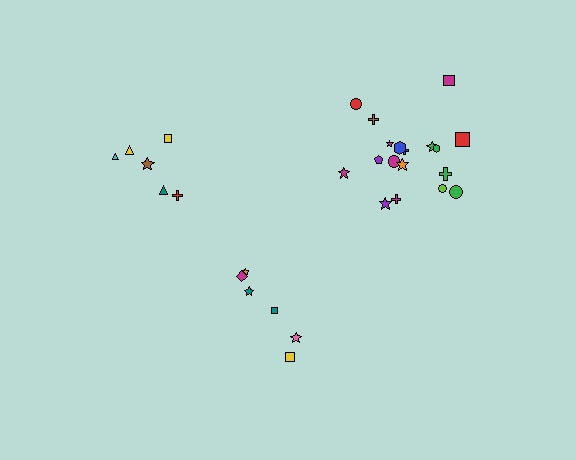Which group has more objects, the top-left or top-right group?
The top-right group.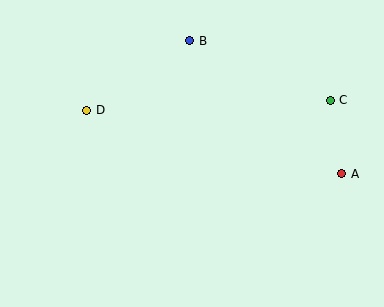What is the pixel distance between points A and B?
The distance between A and B is 202 pixels.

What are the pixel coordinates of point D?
Point D is at (87, 110).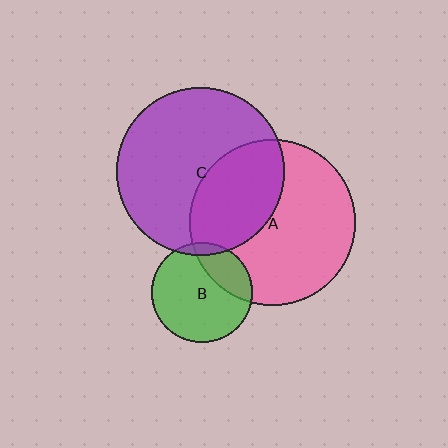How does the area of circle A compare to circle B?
Approximately 2.7 times.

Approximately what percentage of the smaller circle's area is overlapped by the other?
Approximately 35%.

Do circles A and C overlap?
Yes.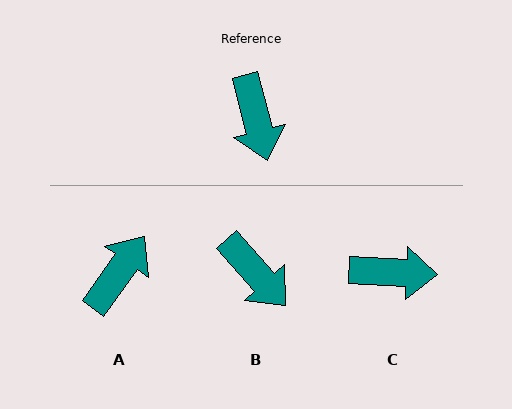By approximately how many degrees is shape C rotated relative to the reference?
Approximately 73 degrees counter-clockwise.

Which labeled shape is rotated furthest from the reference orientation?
A, about 130 degrees away.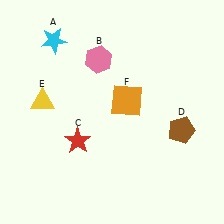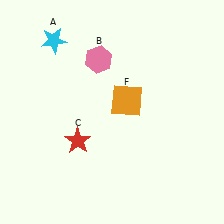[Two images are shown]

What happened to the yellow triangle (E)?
The yellow triangle (E) was removed in Image 2. It was in the top-left area of Image 1.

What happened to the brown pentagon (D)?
The brown pentagon (D) was removed in Image 2. It was in the bottom-right area of Image 1.